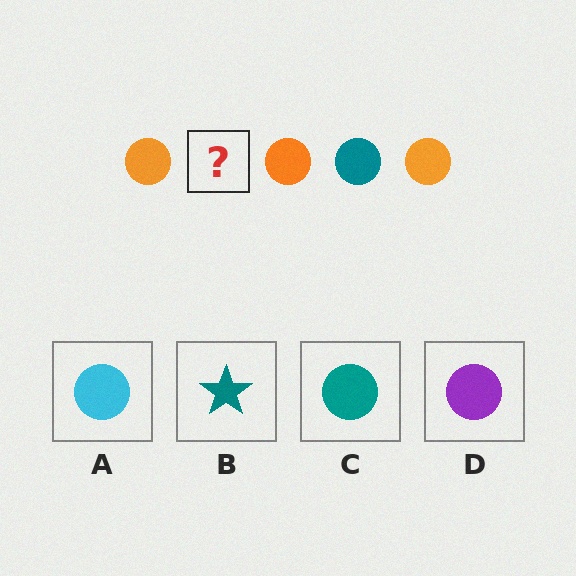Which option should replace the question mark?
Option C.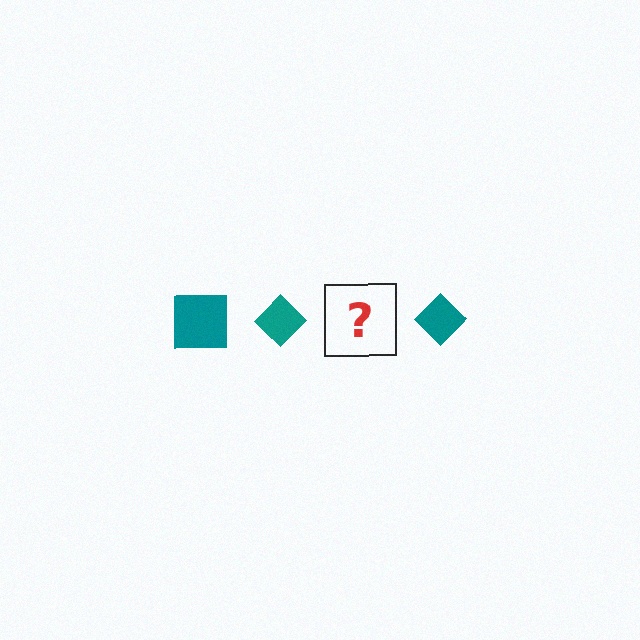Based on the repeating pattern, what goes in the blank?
The blank should be a teal square.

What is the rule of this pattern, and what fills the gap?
The rule is that the pattern cycles through square, diamond shapes in teal. The gap should be filled with a teal square.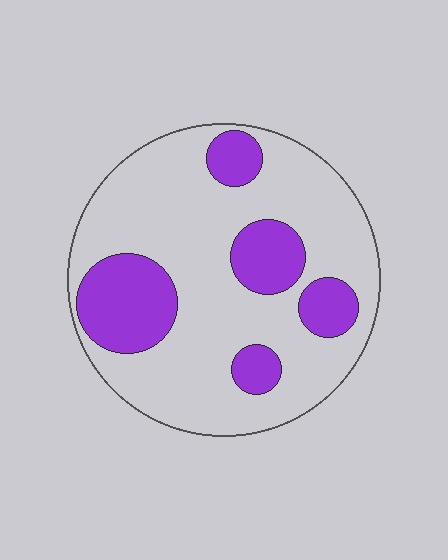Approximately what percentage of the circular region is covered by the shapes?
Approximately 25%.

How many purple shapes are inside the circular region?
5.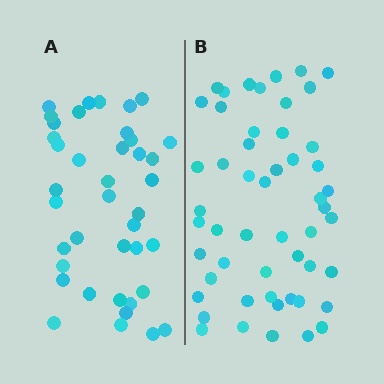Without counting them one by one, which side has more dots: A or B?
Region B (the right region) has more dots.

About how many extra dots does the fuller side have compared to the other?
Region B has roughly 12 or so more dots than region A.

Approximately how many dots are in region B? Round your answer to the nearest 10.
About 50 dots. (The exact count is 52, which rounds to 50.)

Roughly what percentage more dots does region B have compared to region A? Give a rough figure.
About 30% more.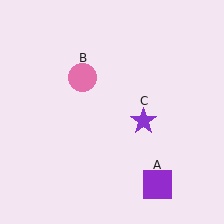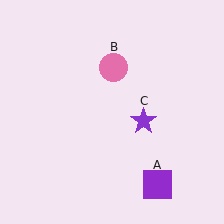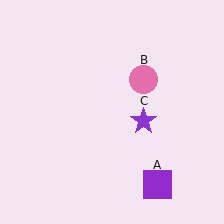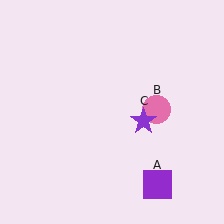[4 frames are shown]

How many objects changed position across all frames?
1 object changed position: pink circle (object B).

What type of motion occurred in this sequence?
The pink circle (object B) rotated clockwise around the center of the scene.